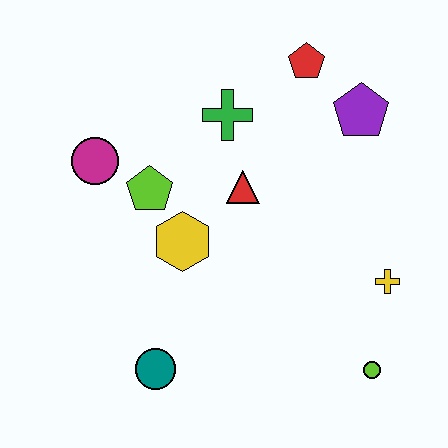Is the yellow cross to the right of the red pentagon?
Yes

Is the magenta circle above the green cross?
No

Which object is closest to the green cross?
The red triangle is closest to the green cross.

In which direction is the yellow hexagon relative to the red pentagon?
The yellow hexagon is below the red pentagon.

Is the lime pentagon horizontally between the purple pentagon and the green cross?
No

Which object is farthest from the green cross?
The lime circle is farthest from the green cross.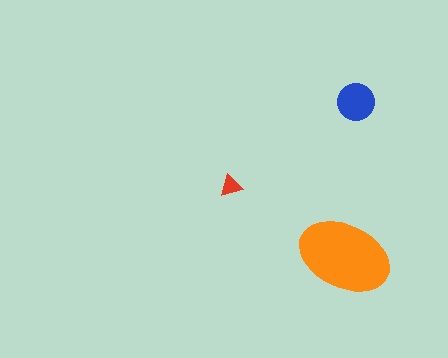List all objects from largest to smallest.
The orange ellipse, the blue circle, the red triangle.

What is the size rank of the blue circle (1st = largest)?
2nd.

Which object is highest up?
The blue circle is topmost.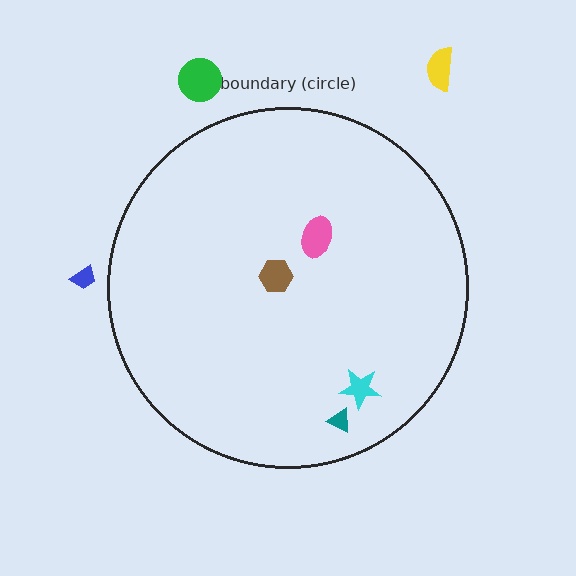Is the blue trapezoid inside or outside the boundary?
Outside.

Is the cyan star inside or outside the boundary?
Inside.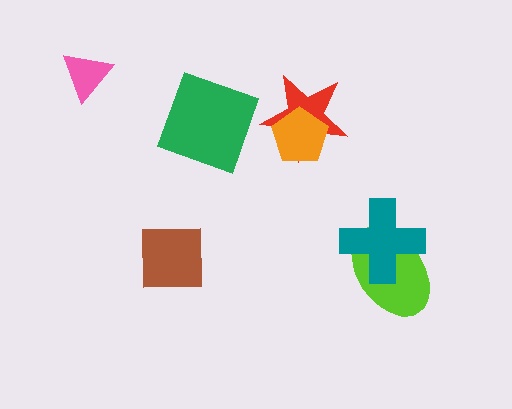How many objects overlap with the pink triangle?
0 objects overlap with the pink triangle.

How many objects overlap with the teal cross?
1 object overlaps with the teal cross.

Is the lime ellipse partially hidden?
Yes, it is partially covered by another shape.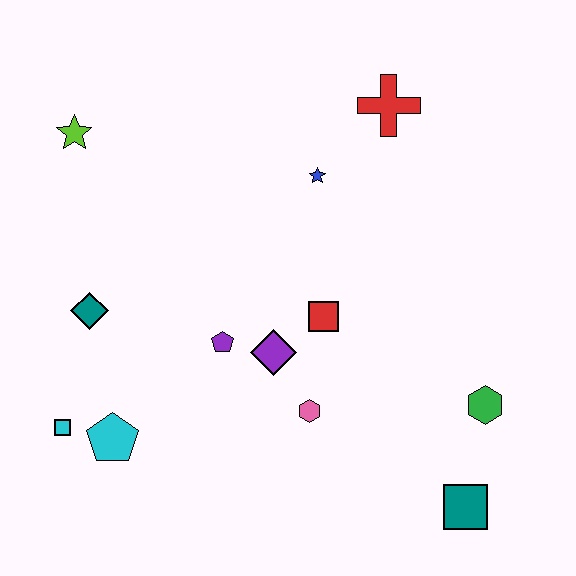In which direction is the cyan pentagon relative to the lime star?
The cyan pentagon is below the lime star.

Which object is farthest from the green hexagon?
The lime star is farthest from the green hexagon.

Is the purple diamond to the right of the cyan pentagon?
Yes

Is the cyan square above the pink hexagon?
No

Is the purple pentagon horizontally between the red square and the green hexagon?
No